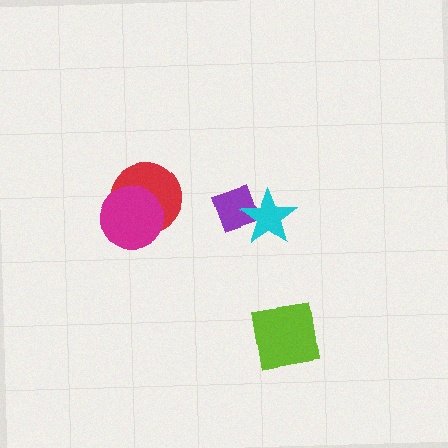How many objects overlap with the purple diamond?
1 object overlaps with the purple diamond.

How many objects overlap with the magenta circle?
1 object overlaps with the magenta circle.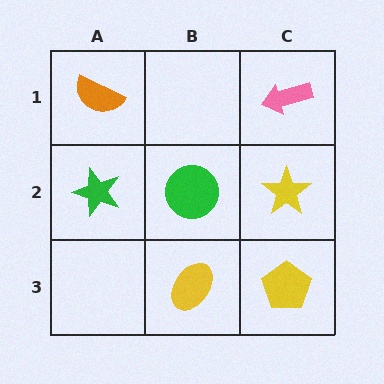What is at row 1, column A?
An orange semicircle.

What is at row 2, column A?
A green star.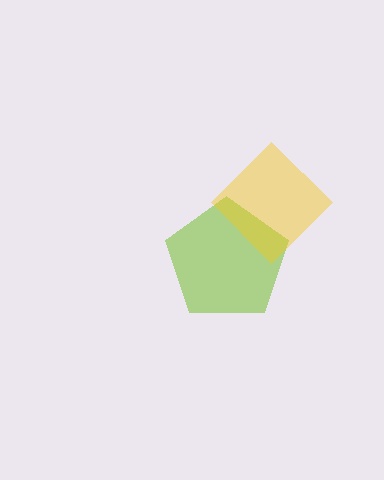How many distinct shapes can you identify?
There are 2 distinct shapes: a lime pentagon, a yellow diamond.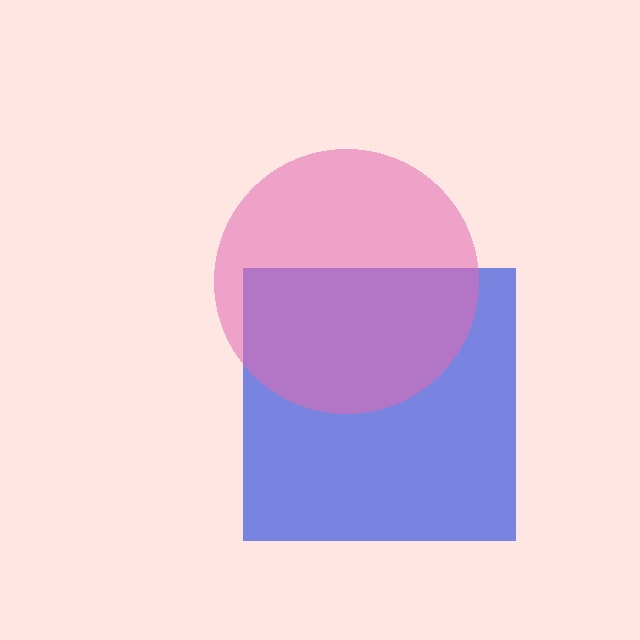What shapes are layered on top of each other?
The layered shapes are: a blue square, a pink circle.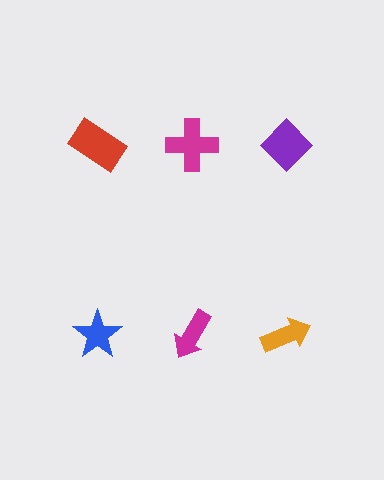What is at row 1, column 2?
A magenta cross.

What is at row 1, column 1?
A red rectangle.